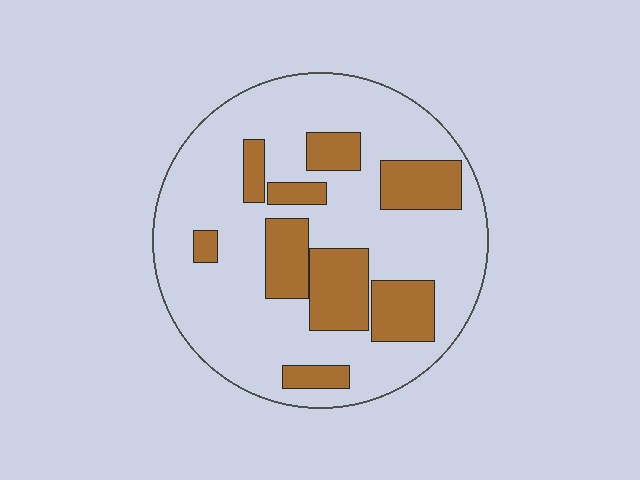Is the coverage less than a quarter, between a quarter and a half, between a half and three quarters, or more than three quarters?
Between a quarter and a half.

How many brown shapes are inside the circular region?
9.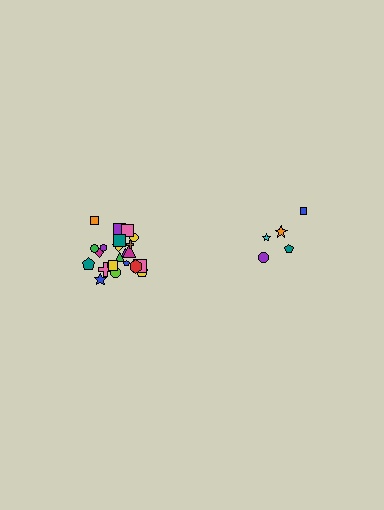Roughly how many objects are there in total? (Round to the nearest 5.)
Roughly 25 objects in total.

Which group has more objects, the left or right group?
The left group.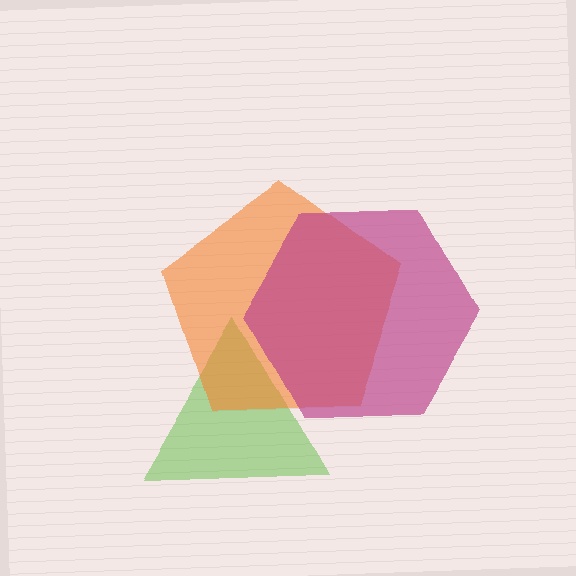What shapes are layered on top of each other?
The layered shapes are: a lime triangle, an orange pentagon, a magenta hexagon.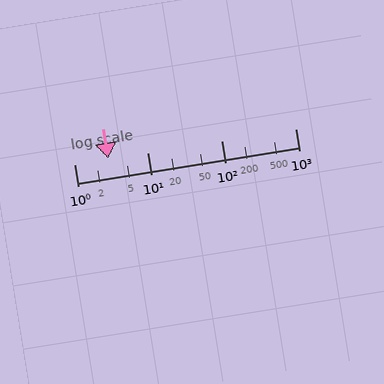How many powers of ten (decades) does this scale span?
The scale spans 3 decades, from 1 to 1000.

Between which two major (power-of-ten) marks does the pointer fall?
The pointer is between 1 and 10.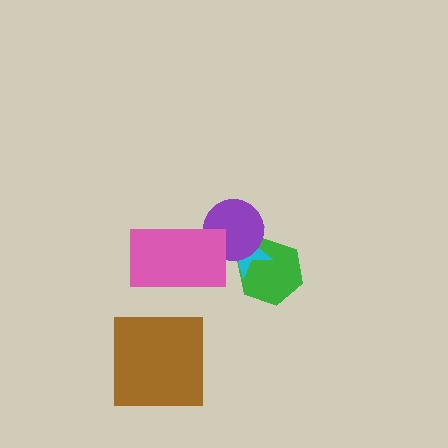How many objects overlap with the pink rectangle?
2 objects overlap with the pink rectangle.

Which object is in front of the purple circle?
The pink rectangle is in front of the purple circle.